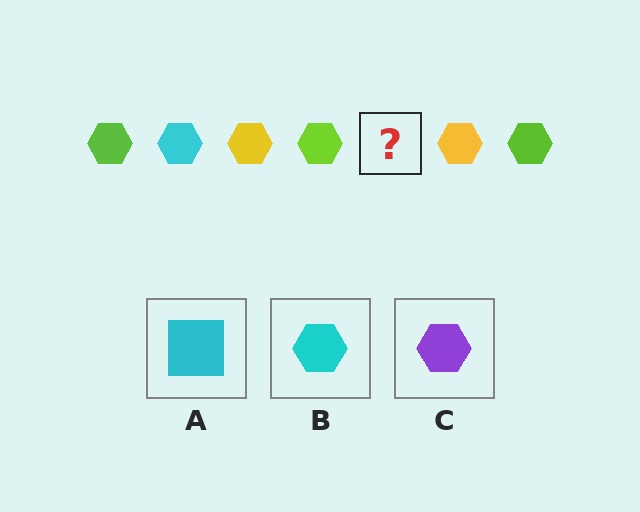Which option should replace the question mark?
Option B.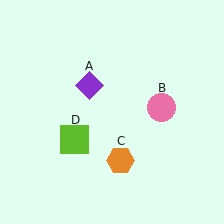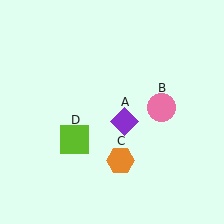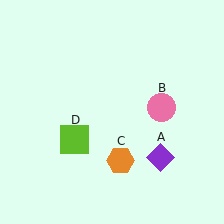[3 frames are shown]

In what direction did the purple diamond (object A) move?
The purple diamond (object A) moved down and to the right.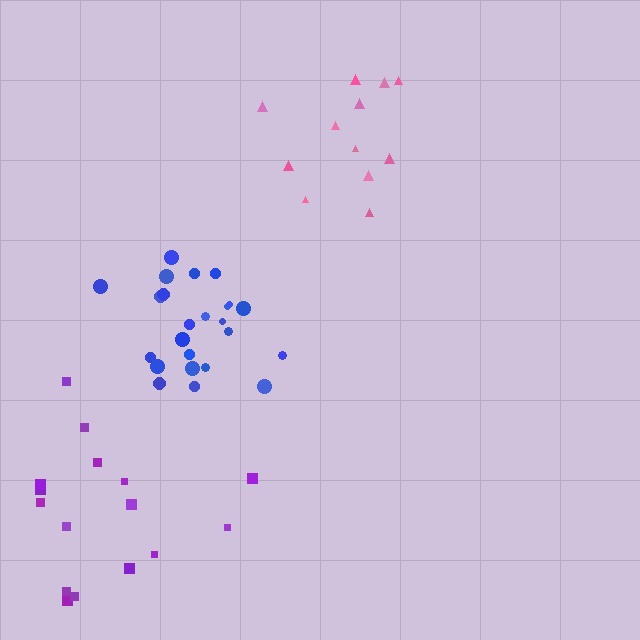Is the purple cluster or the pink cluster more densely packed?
Purple.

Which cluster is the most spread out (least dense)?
Pink.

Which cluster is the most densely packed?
Blue.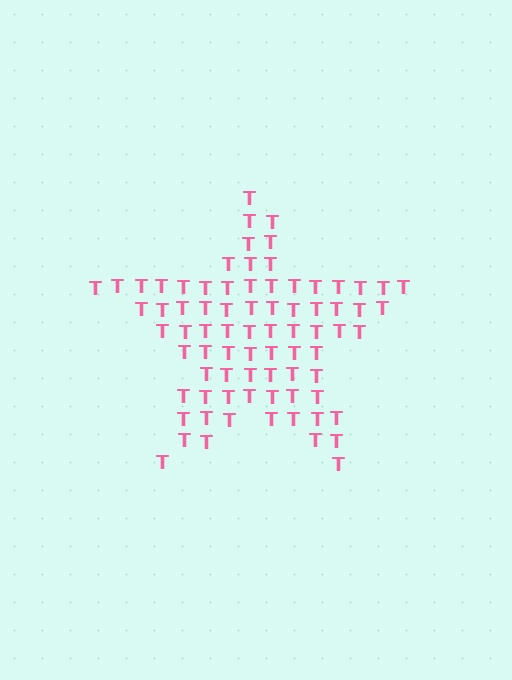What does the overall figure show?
The overall figure shows a star.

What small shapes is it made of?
It is made of small letter T's.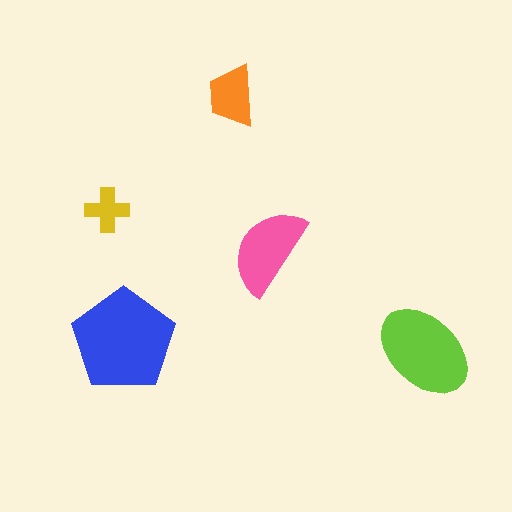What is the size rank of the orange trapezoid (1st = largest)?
4th.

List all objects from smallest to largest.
The yellow cross, the orange trapezoid, the pink semicircle, the lime ellipse, the blue pentagon.